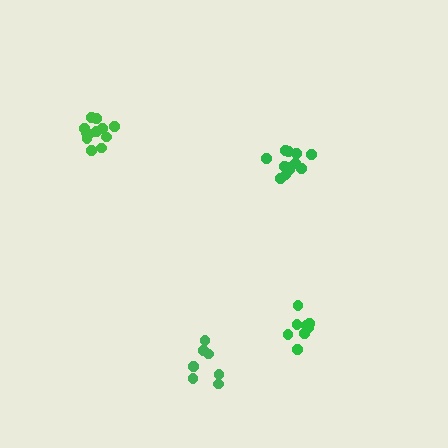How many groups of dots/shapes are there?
There are 4 groups.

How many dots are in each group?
Group 1: 12 dots, Group 2: 8 dots, Group 3: 12 dots, Group 4: 7 dots (39 total).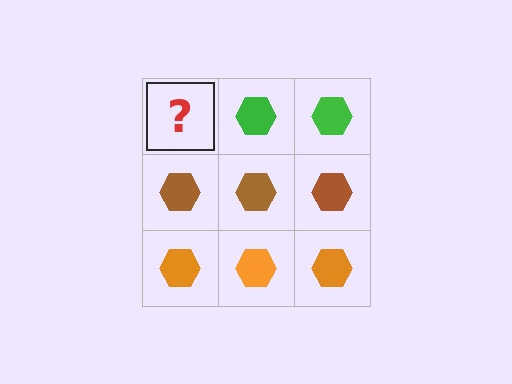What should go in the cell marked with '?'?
The missing cell should contain a green hexagon.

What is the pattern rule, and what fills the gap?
The rule is that each row has a consistent color. The gap should be filled with a green hexagon.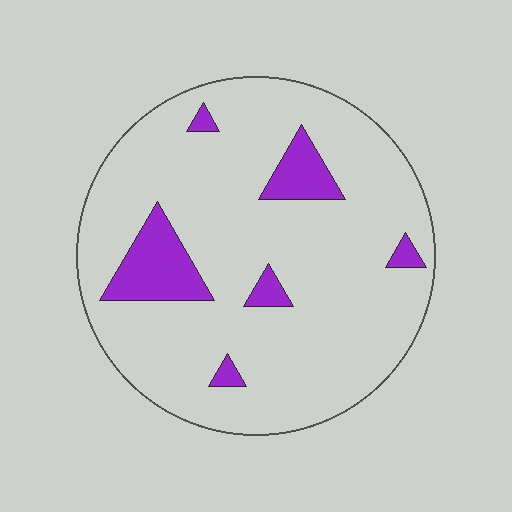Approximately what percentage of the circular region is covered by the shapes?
Approximately 10%.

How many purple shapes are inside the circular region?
6.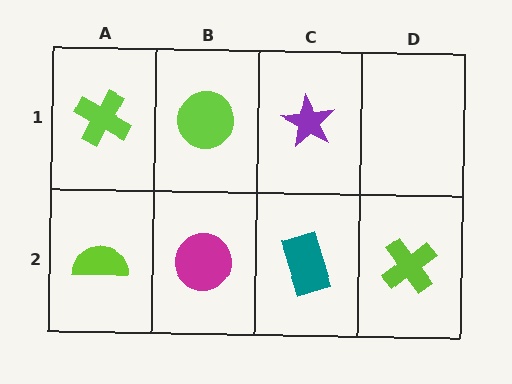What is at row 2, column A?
A lime semicircle.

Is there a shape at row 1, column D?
No, that cell is empty.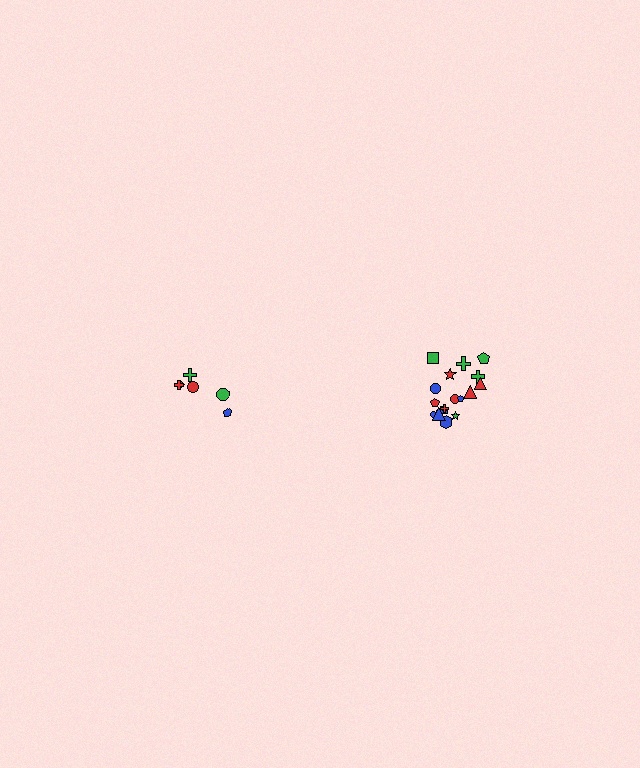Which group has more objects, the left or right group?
The right group.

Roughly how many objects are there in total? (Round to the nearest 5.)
Roughly 25 objects in total.